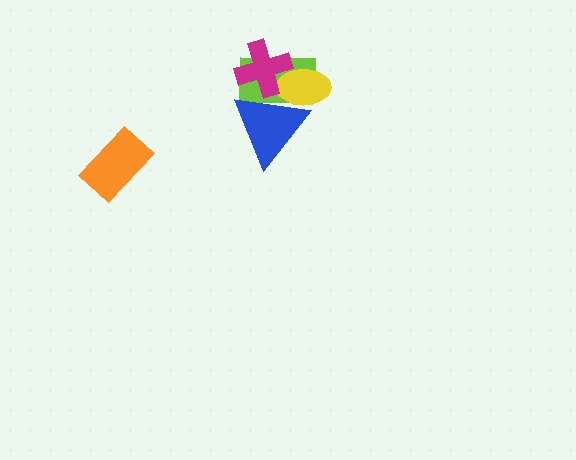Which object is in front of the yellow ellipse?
The magenta cross is in front of the yellow ellipse.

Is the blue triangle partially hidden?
Yes, it is partially covered by another shape.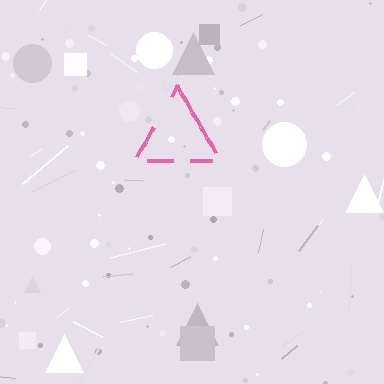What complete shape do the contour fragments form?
The contour fragments form a triangle.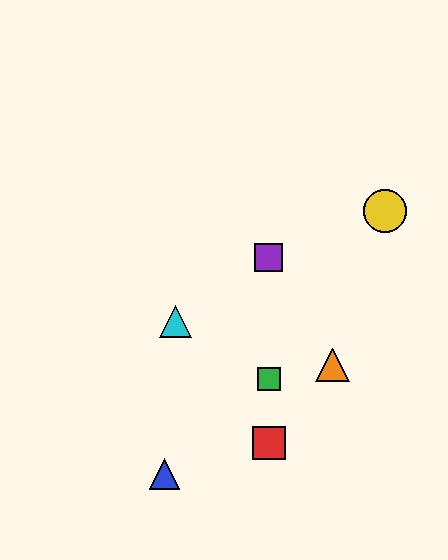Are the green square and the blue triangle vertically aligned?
No, the green square is at x≈269 and the blue triangle is at x≈164.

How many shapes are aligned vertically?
3 shapes (the red square, the green square, the purple square) are aligned vertically.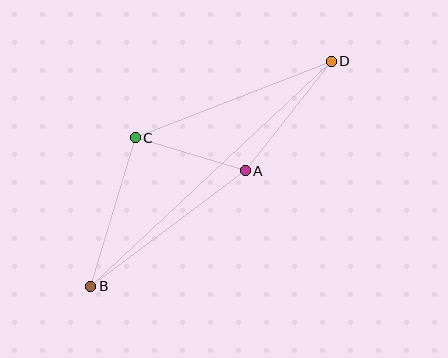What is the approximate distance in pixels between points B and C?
The distance between B and C is approximately 155 pixels.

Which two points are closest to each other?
Points A and C are closest to each other.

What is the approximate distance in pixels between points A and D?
The distance between A and D is approximately 139 pixels.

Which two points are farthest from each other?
Points B and D are farthest from each other.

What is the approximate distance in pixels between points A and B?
The distance between A and B is approximately 193 pixels.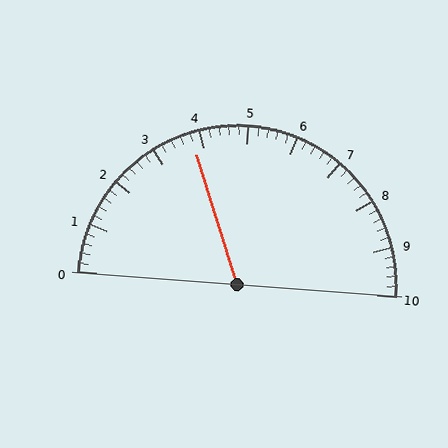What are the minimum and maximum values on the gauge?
The gauge ranges from 0 to 10.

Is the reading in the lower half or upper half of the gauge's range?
The reading is in the lower half of the range (0 to 10).